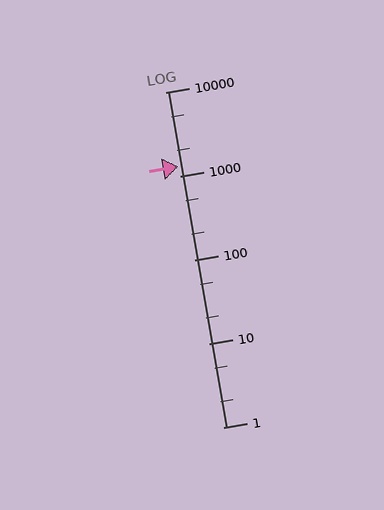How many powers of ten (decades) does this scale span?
The scale spans 4 decades, from 1 to 10000.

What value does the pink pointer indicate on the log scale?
The pointer indicates approximately 1300.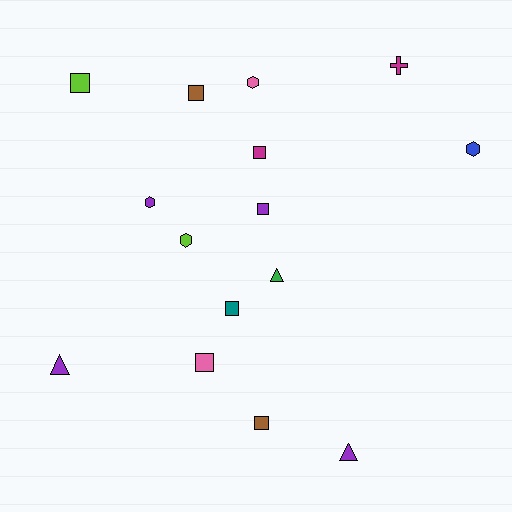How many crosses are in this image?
There is 1 cross.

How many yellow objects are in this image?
There are no yellow objects.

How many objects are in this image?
There are 15 objects.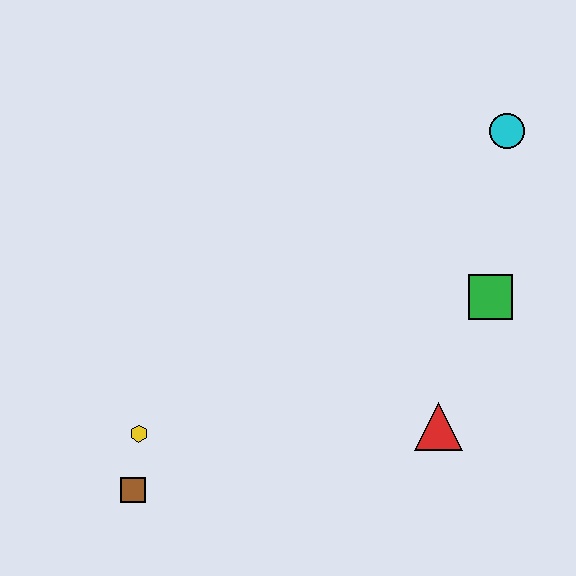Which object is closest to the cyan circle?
The green square is closest to the cyan circle.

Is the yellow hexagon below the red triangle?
Yes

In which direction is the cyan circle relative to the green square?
The cyan circle is above the green square.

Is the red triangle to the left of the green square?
Yes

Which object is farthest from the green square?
The brown square is farthest from the green square.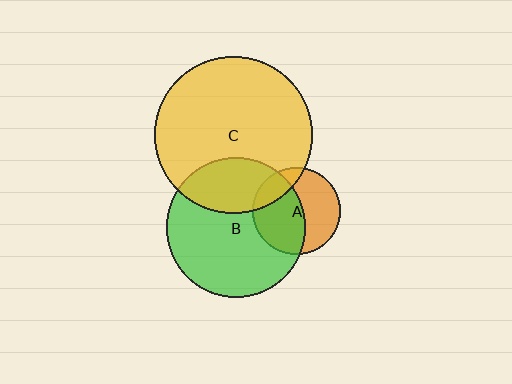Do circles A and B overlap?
Yes.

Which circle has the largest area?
Circle C (yellow).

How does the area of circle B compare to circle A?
Approximately 2.6 times.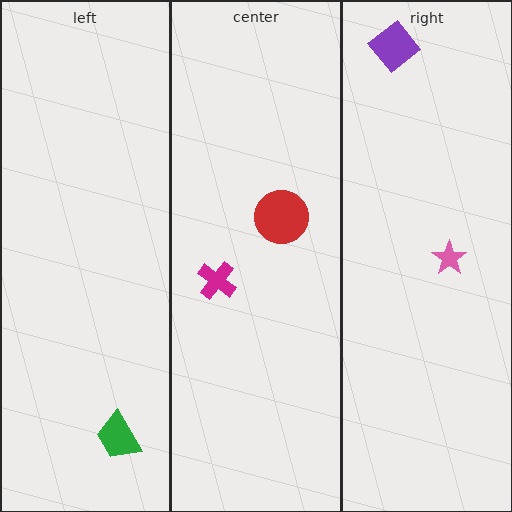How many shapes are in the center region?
2.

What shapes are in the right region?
The purple diamond, the pink star.